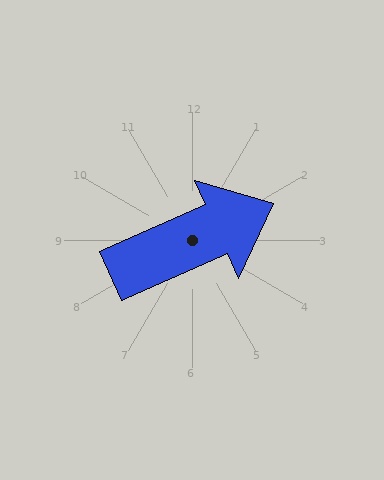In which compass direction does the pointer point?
Northeast.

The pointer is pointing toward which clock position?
Roughly 2 o'clock.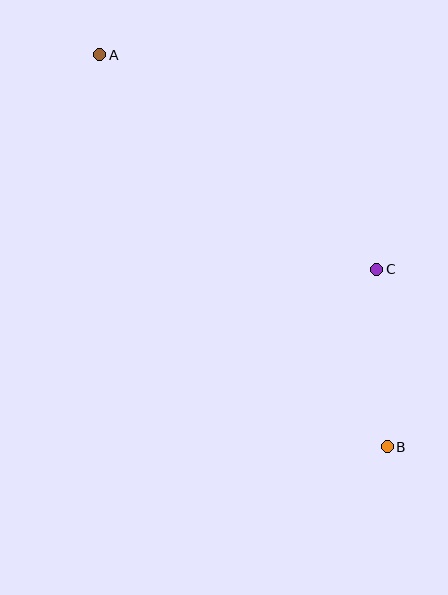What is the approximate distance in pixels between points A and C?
The distance between A and C is approximately 350 pixels.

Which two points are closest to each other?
Points B and C are closest to each other.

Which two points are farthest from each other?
Points A and B are farthest from each other.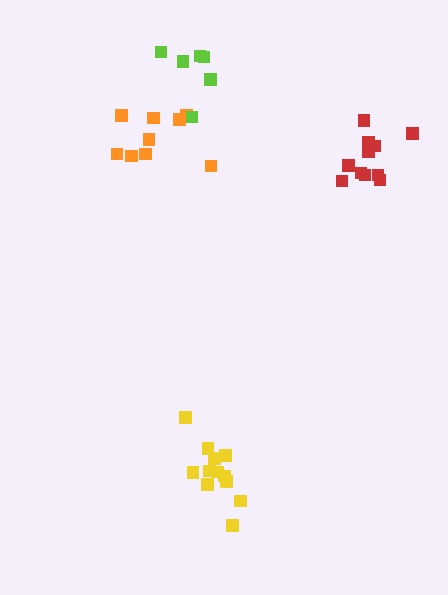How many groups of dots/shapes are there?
There are 4 groups.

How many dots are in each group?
Group 1: 11 dots, Group 2: 12 dots, Group 3: 9 dots, Group 4: 6 dots (38 total).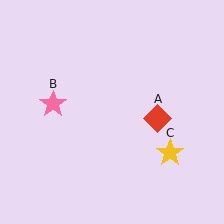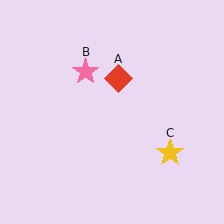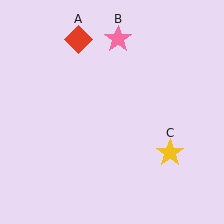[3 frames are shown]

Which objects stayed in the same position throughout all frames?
Yellow star (object C) remained stationary.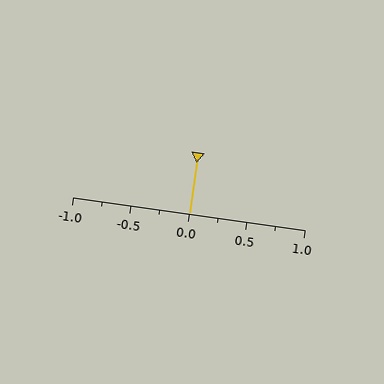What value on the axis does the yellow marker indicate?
The marker indicates approximately 0.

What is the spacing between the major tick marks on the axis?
The major ticks are spaced 0.5 apart.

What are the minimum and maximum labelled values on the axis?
The axis runs from -1.0 to 1.0.